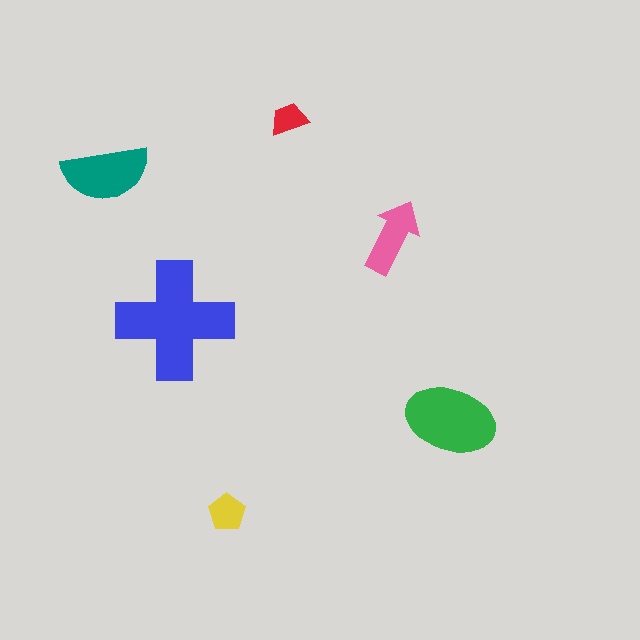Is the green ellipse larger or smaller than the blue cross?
Smaller.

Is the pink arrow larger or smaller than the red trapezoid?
Larger.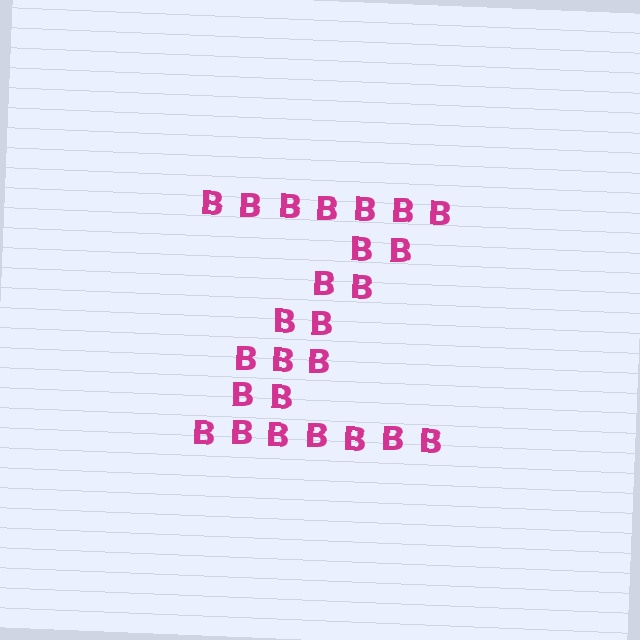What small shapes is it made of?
It is made of small letter B's.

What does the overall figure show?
The overall figure shows the letter Z.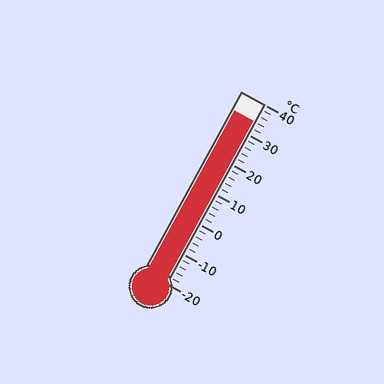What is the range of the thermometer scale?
The thermometer scale ranges from -20°C to 40°C.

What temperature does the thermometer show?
The thermometer shows approximately 34°C.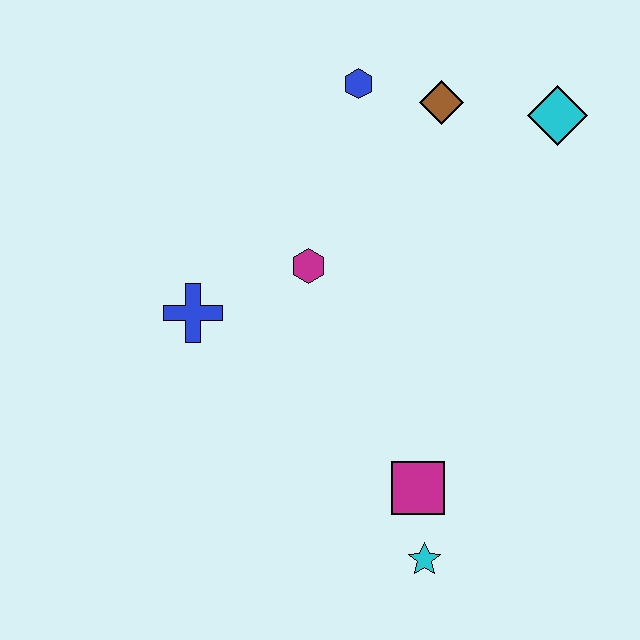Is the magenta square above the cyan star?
Yes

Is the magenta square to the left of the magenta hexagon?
No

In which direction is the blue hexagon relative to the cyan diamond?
The blue hexagon is to the left of the cyan diamond.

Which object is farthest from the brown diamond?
The cyan star is farthest from the brown diamond.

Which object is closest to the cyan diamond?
The brown diamond is closest to the cyan diamond.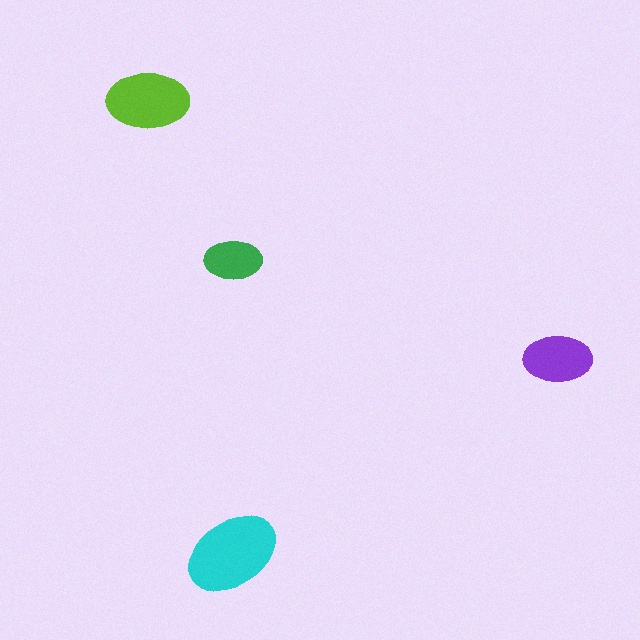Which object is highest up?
The lime ellipse is topmost.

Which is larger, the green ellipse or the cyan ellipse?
The cyan one.